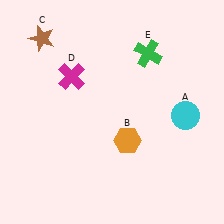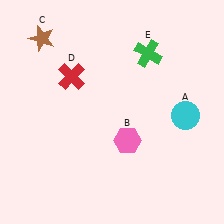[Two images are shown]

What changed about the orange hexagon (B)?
In Image 1, B is orange. In Image 2, it changed to pink.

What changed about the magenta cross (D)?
In Image 1, D is magenta. In Image 2, it changed to red.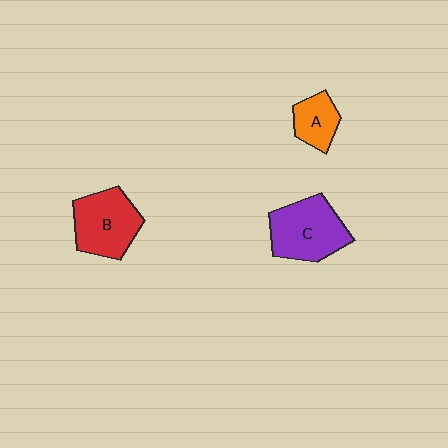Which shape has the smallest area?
Shape A (orange).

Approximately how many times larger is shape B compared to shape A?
Approximately 1.8 times.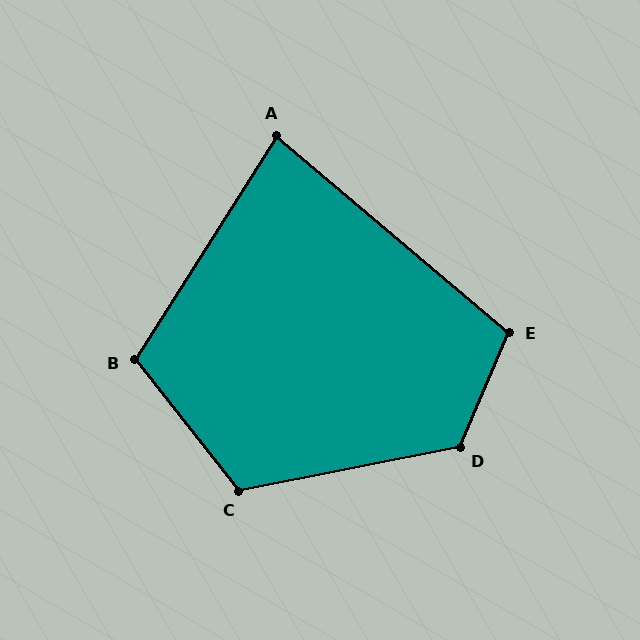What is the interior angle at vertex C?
Approximately 117 degrees (obtuse).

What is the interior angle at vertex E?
Approximately 107 degrees (obtuse).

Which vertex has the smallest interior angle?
A, at approximately 82 degrees.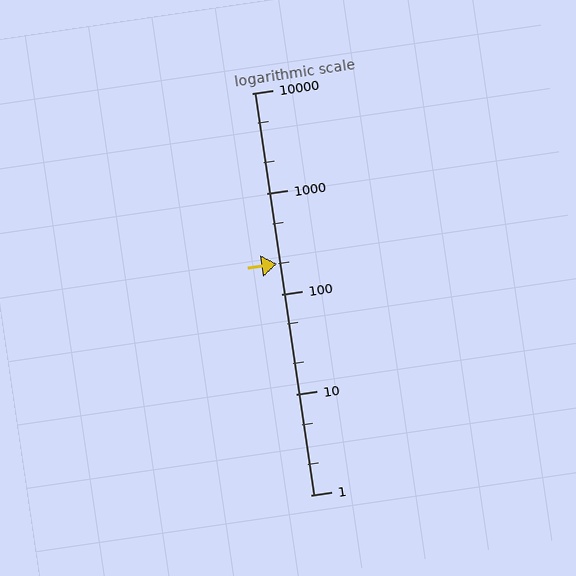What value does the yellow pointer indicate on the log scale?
The pointer indicates approximately 200.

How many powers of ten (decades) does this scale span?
The scale spans 4 decades, from 1 to 10000.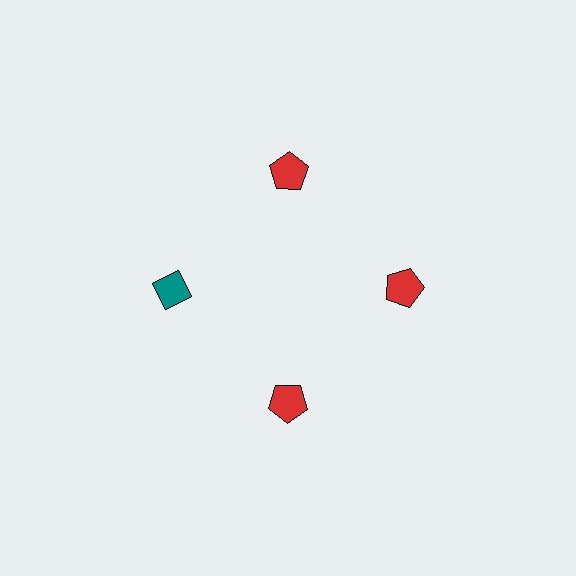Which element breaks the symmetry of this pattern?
The teal diamond at roughly the 9 o'clock position breaks the symmetry. All other shapes are red pentagons.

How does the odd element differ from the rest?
It differs in both color (teal instead of red) and shape (diamond instead of pentagon).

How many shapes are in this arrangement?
There are 4 shapes arranged in a ring pattern.